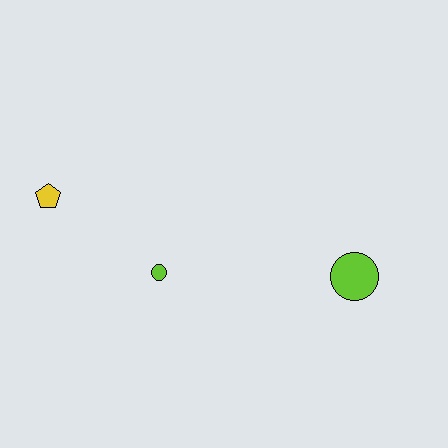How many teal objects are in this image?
There are no teal objects.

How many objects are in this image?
There are 3 objects.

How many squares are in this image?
There are no squares.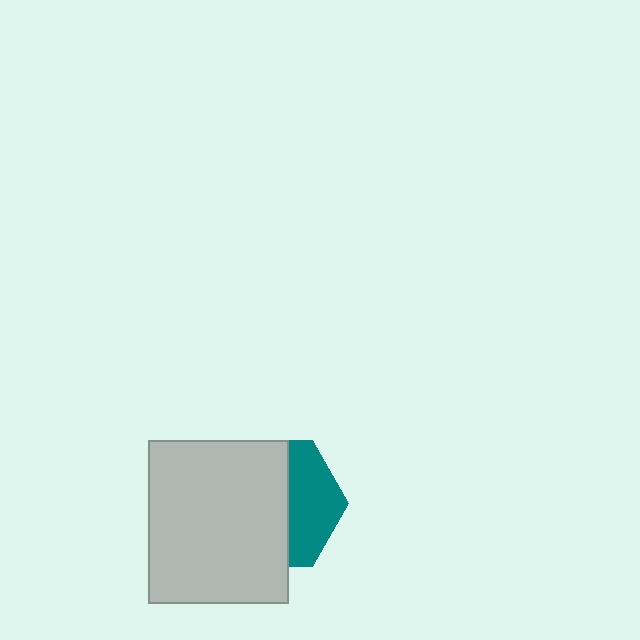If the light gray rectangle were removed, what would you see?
You would see the complete teal hexagon.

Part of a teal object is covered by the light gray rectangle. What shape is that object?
It is a hexagon.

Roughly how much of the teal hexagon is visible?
A small part of it is visible (roughly 38%).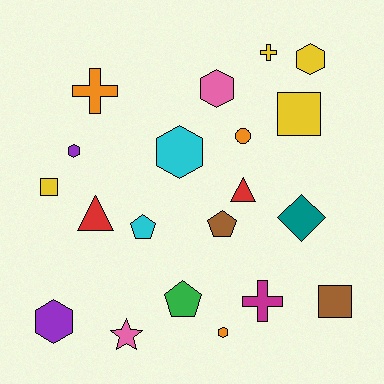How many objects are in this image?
There are 20 objects.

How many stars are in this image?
There is 1 star.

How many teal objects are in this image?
There is 1 teal object.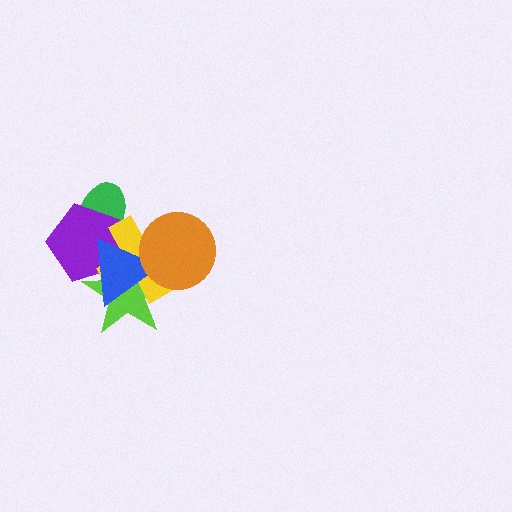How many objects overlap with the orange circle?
3 objects overlap with the orange circle.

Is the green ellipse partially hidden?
Yes, it is partially covered by another shape.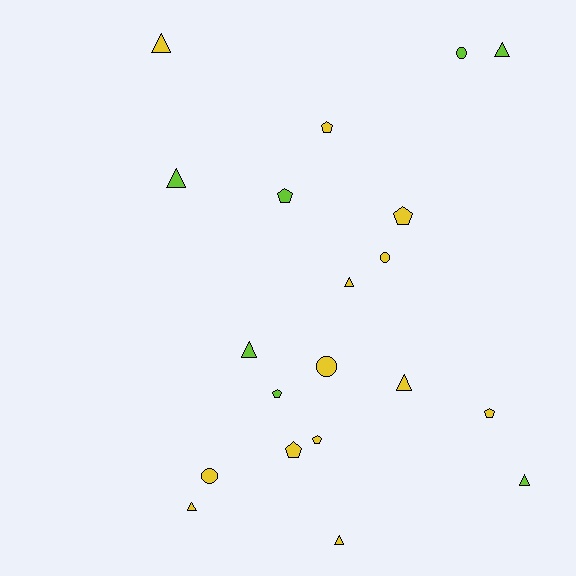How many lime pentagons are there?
There are 2 lime pentagons.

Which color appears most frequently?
Yellow, with 13 objects.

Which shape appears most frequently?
Triangle, with 9 objects.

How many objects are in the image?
There are 20 objects.